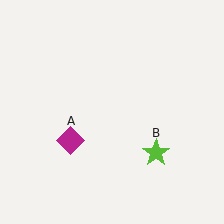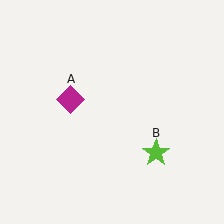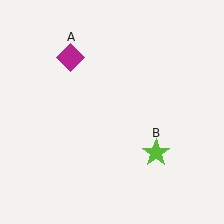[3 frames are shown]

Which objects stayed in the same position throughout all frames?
Lime star (object B) remained stationary.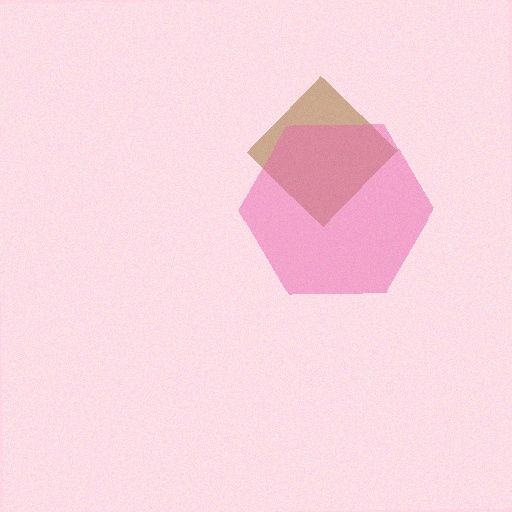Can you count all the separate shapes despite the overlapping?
Yes, there are 2 separate shapes.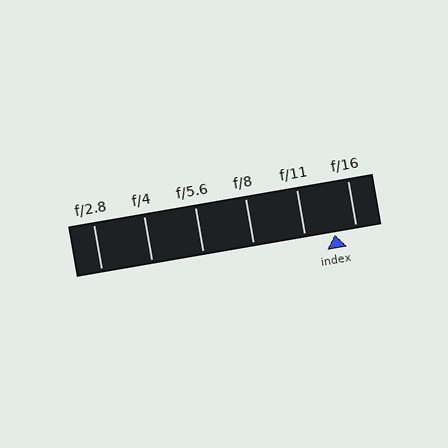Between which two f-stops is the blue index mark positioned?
The index mark is between f/11 and f/16.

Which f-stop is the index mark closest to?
The index mark is closest to f/16.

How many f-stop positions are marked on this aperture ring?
There are 6 f-stop positions marked.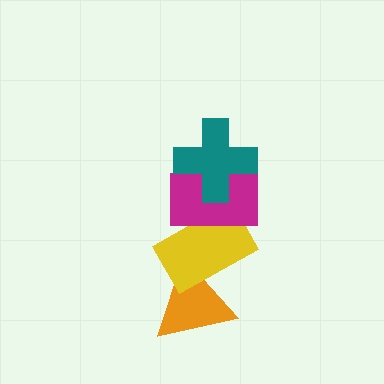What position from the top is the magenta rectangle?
The magenta rectangle is 2nd from the top.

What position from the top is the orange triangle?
The orange triangle is 4th from the top.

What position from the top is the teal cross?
The teal cross is 1st from the top.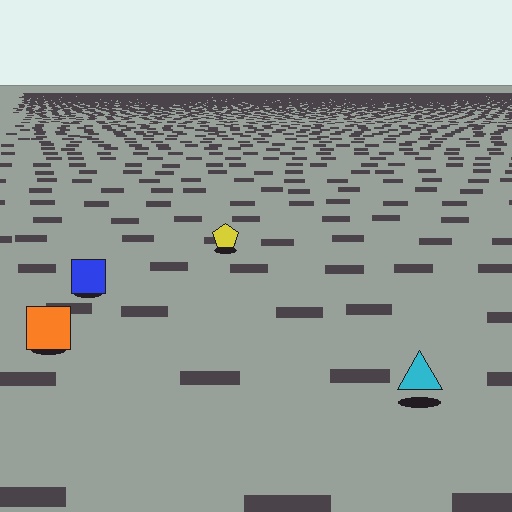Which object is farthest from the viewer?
The yellow pentagon is farthest from the viewer. It appears smaller and the ground texture around it is denser.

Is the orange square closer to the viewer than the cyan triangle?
No. The cyan triangle is closer — you can tell from the texture gradient: the ground texture is coarser near it.